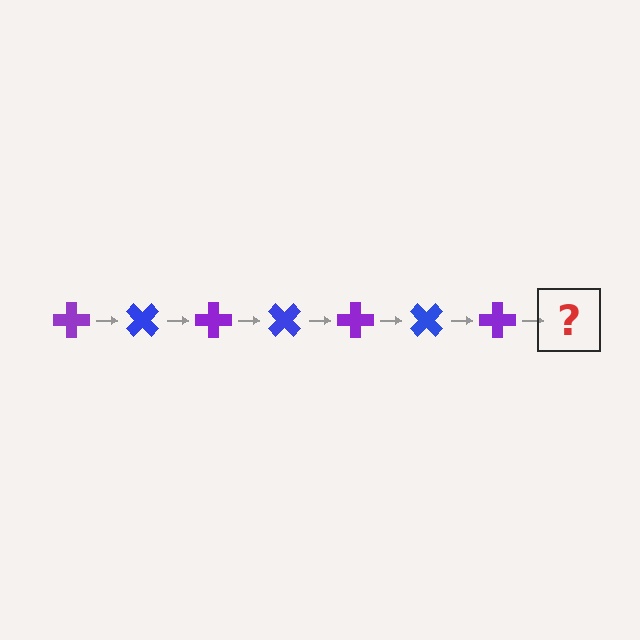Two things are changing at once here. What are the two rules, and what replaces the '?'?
The two rules are that it rotates 45 degrees each step and the color cycles through purple and blue. The '?' should be a blue cross, rotated 315 degrees from the start.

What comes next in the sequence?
The next element should be a blue cross, rotated 315 degrees from the start.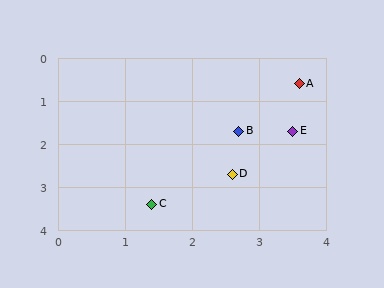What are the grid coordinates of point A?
Point A is at approximately (3.6, 0.6).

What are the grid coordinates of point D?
Point D is at approximately (2.6, 2.7).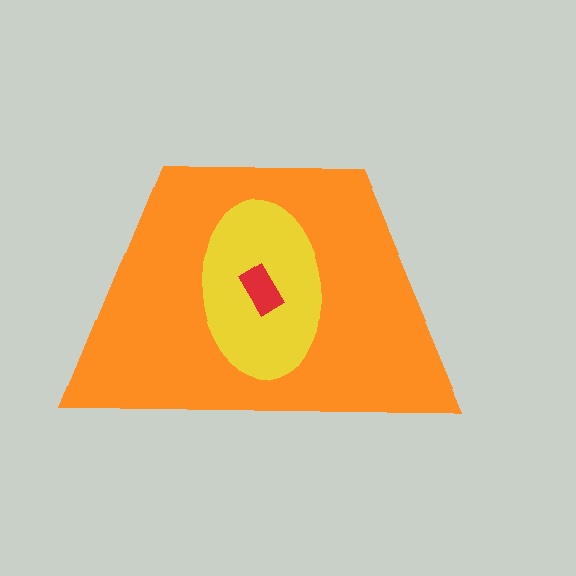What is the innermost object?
The red rectangle.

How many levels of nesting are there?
3.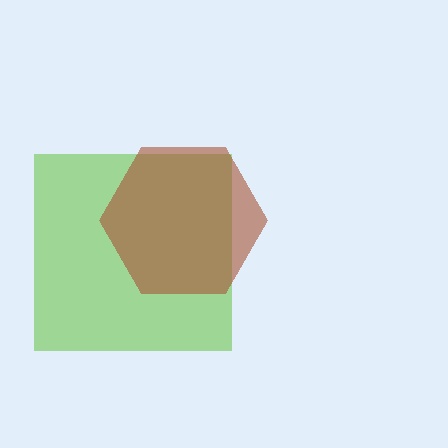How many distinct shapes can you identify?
There are 2 distinct shapes: a lime square, a brown hexagon.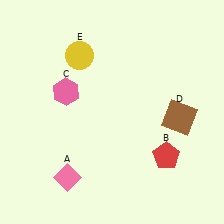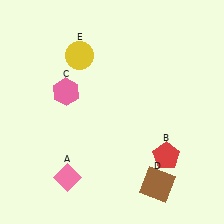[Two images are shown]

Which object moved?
The brown square (D) moved down.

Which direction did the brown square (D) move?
The brown square (D) moved down.